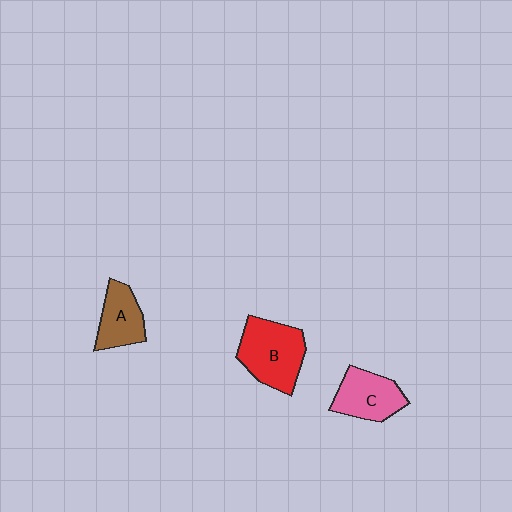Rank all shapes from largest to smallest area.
From largest to smallest: B (red), C (pink), A (brown).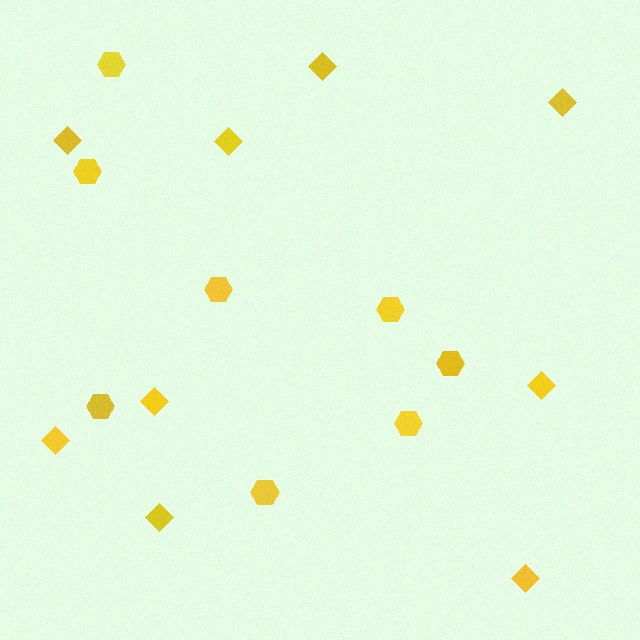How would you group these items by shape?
There are 2 groups: one group of hexagons (8) and one group of diamonds (9).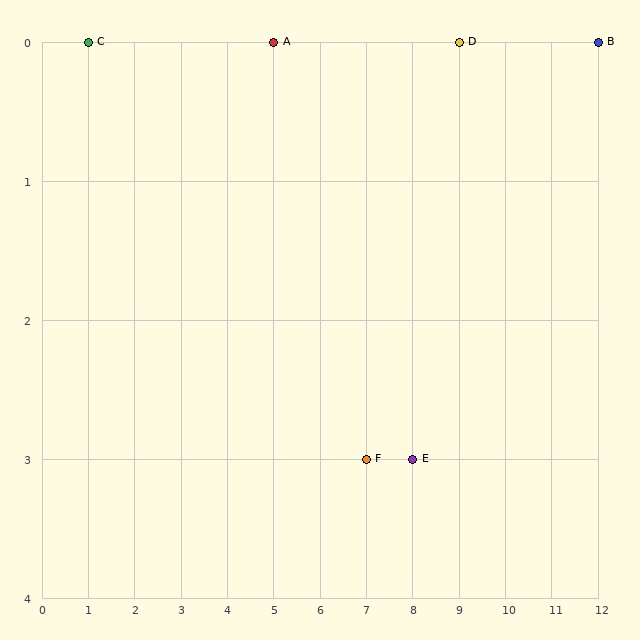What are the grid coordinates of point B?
Point B is at grid coordinates (12, 0).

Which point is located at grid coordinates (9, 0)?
Point D is at (9, 0).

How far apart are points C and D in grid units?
Points C and D are 8 columns apart.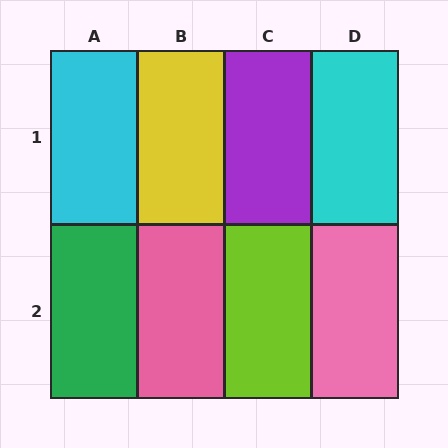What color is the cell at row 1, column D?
Cyan.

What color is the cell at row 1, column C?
Purple.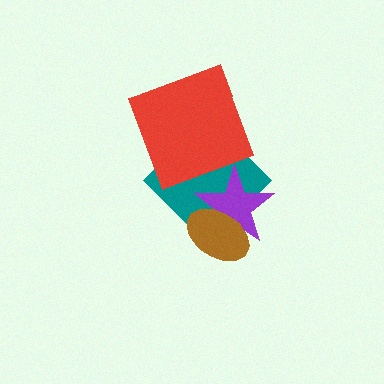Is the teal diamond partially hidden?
Yes, it is partially covered by another shape.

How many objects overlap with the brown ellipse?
2 objects overlap with the brown ellipse.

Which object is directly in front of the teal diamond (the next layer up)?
The purple star is directly in front of the teal diamond.